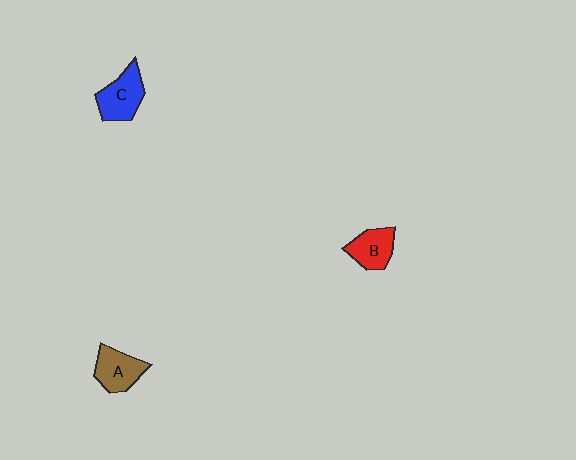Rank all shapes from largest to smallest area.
From largest to smallest: C (blue), A (brown), B (red).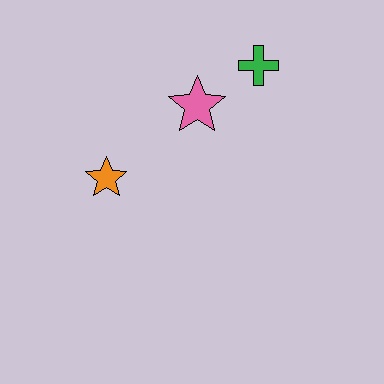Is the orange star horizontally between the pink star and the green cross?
No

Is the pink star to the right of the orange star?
Yes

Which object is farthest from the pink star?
The orange star is farthest from the pink star.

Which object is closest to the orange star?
The pink star is closest to the orange star.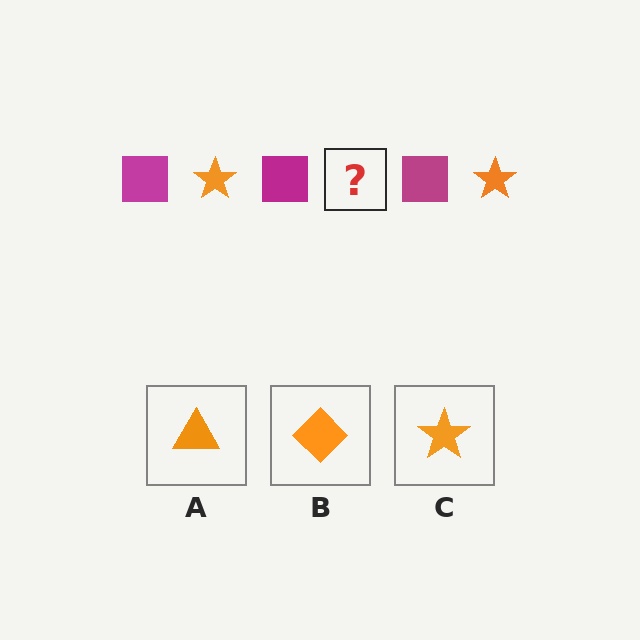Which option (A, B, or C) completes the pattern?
C.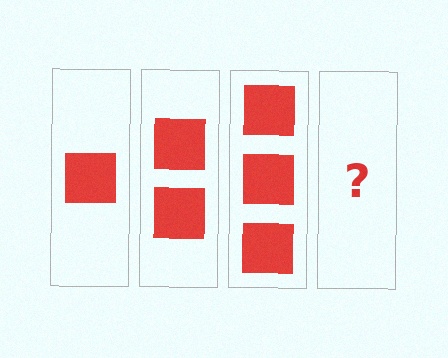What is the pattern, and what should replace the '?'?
The pattern is that each step adds one more square. The '?' should be 4 squares.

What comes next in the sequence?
The next element should be 4 squares.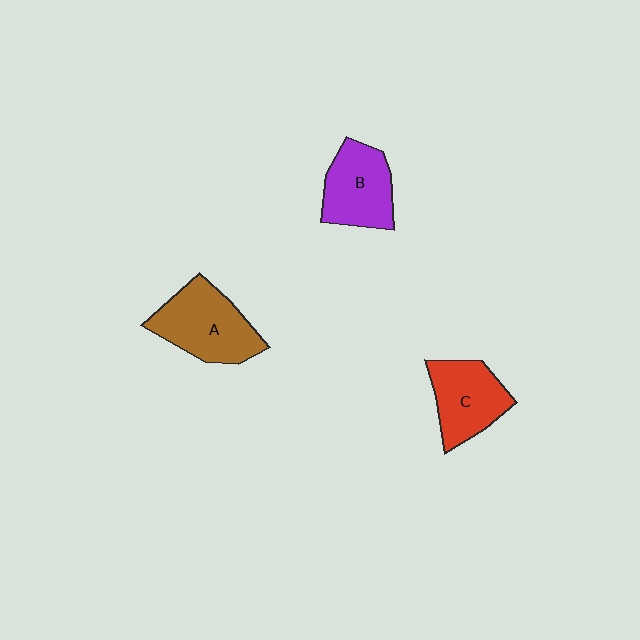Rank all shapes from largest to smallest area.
From largest to smallest: A (brown), B (purple), C (red).